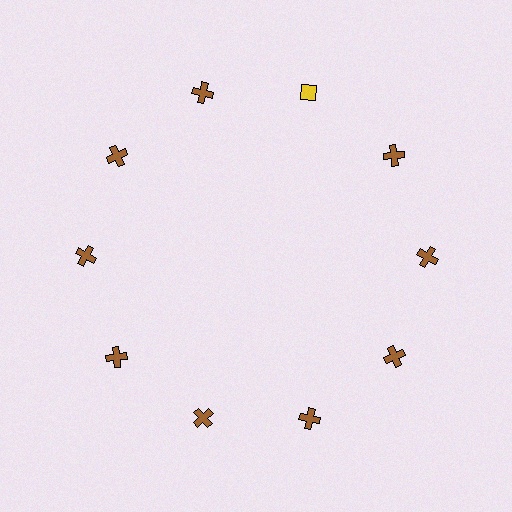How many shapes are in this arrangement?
There are 10 shapes arranged in a ring pattern.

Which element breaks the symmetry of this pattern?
The yellow diamond at roughly the 1 o'clock position breaks the symmetry. All other shapes are brown crosses.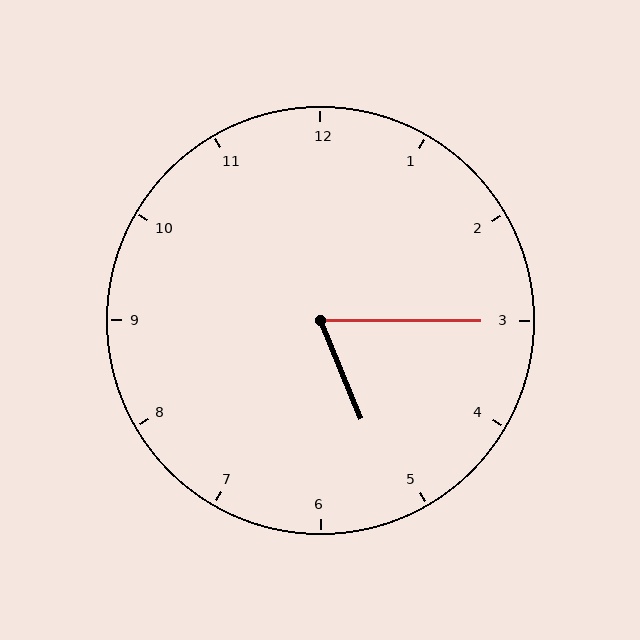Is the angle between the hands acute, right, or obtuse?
It is acute.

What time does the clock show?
5:15.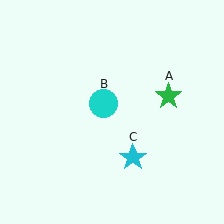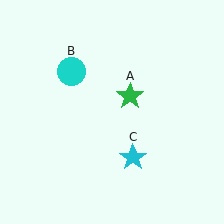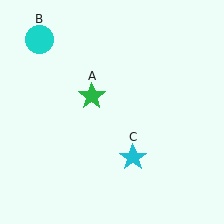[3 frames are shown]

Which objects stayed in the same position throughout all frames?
Cyan star (object C) remained stationary.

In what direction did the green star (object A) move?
The green star (object A) moved left.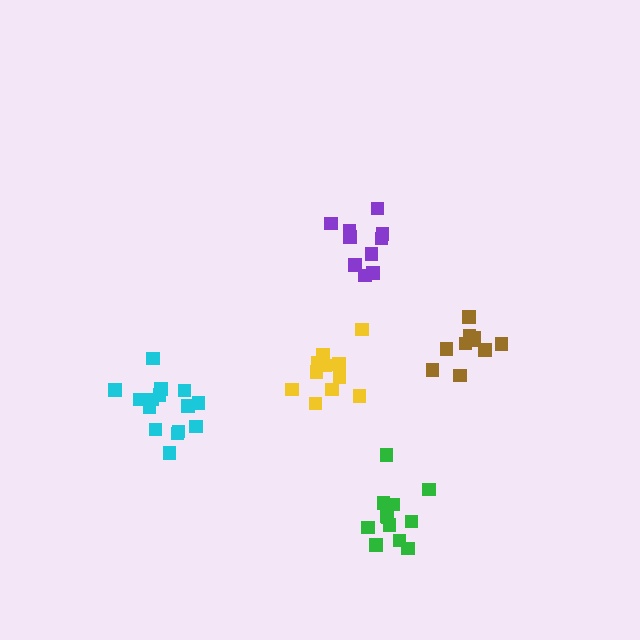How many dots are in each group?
Group 1: 11 dots, Group 2: 10 dots, Group 3: 15 dots, Group 4: 12 dots, Group 5: 11 dots (59 total).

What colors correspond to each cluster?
The clusters are colored: yellow, brown, cyan, green, purple.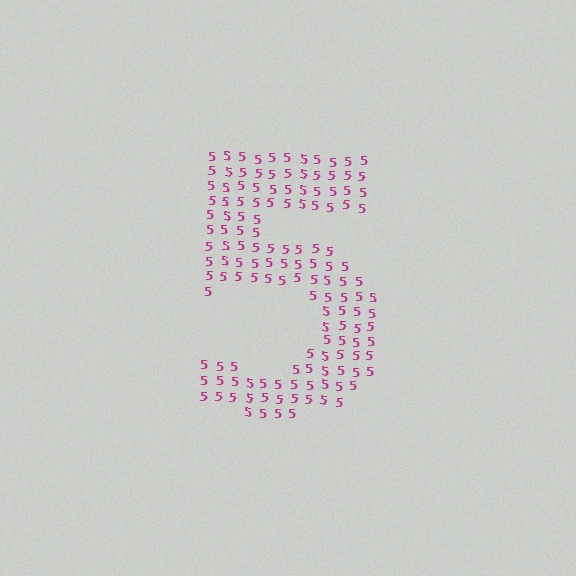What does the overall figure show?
The overall figure shows the digit 5.